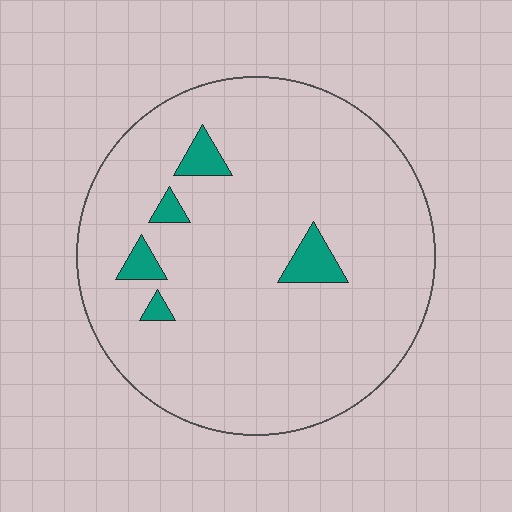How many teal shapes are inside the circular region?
5.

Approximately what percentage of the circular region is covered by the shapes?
Approximately 5%.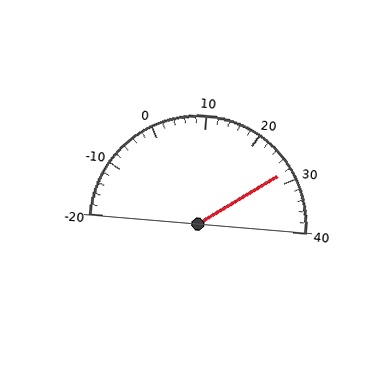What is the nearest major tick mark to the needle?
The nearest major tick mark is 30.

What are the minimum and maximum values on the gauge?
The gauge ranges from -20 to 40.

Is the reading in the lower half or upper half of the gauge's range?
The reading is in the upper half of the range (-20 to 40).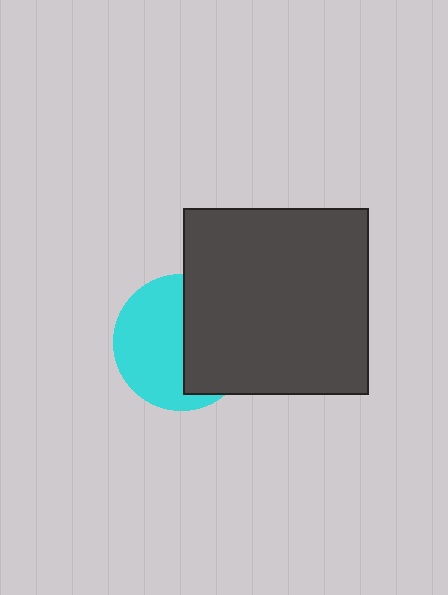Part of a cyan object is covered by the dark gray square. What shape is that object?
It is a circle.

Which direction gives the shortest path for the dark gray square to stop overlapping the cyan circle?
Moving right gives the shortest separation.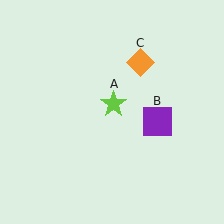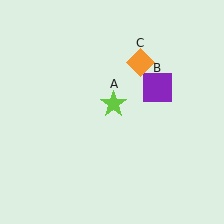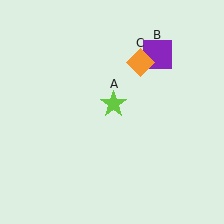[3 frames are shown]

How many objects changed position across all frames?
1 object changed position: purple square (object B).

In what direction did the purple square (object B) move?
The purple square (object B) moved up.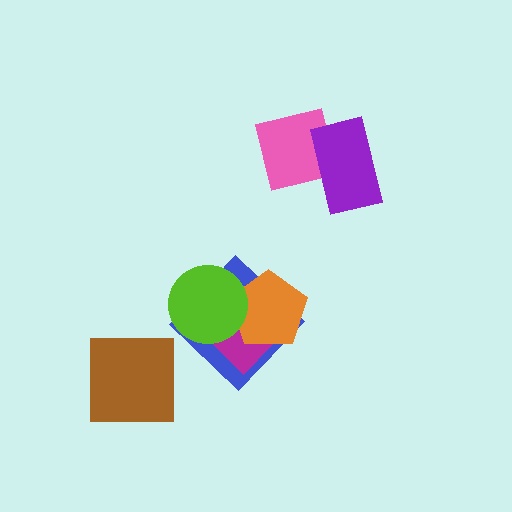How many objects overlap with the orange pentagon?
3 objects overlap with the orange pentagon.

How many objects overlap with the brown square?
0 objects overlap with the brown square.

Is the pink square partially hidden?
Yes, it is partially covered by another shape.